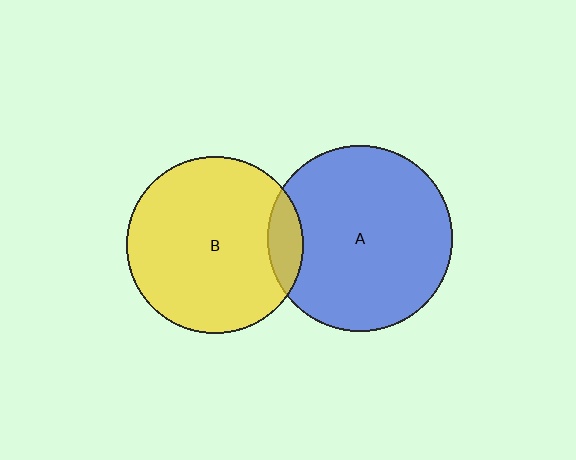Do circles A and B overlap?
Yes.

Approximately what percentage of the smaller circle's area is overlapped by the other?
Approximately 10%.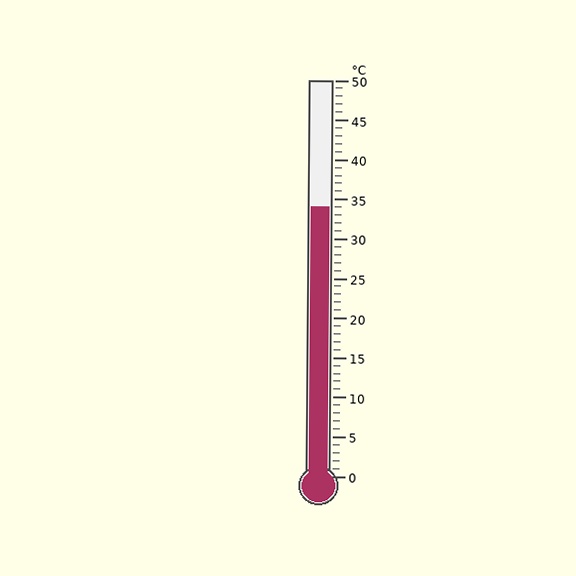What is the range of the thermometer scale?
The thermometer scale ranges from 0°C to 50°C.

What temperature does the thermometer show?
The thermometer shows approximately 34°C.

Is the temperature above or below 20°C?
The temperature is above 20°C.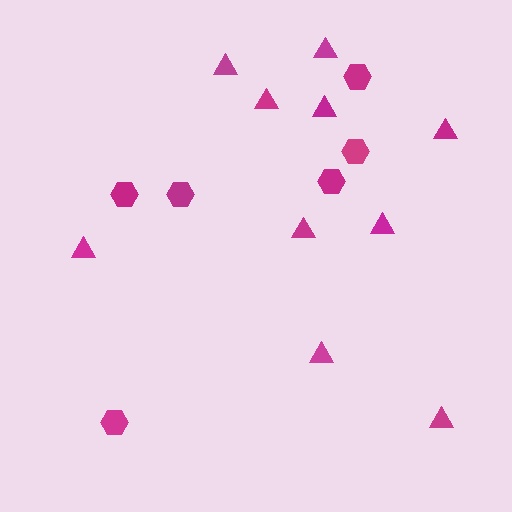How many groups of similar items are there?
There are 2 groups: one group of hexagons (6) and one group of triangles (10).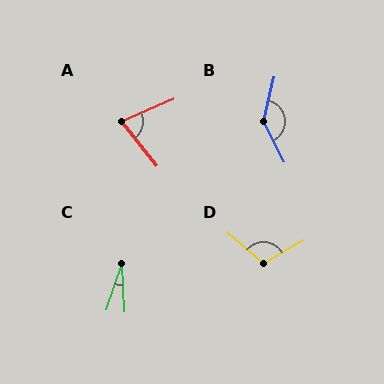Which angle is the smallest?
C, at approximately 22 degrees.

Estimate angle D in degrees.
Approximately 109 degrees.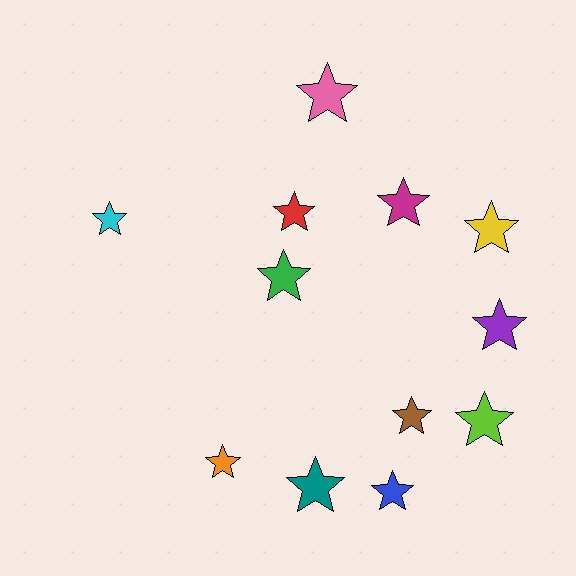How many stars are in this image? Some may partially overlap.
There are 12 stars.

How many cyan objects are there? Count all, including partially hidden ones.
There is 1 cyan object.